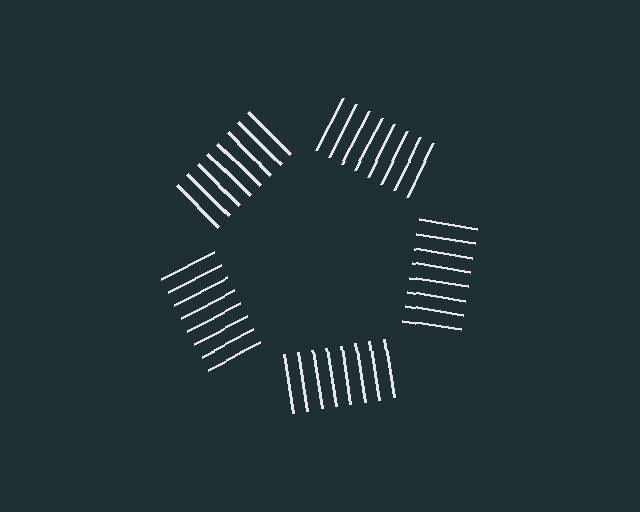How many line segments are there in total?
40 — 8 along each of the 5 edges.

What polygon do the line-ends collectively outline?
An illusory pentagon — the line segments terminate on its edges but no continuous stroke is drawn.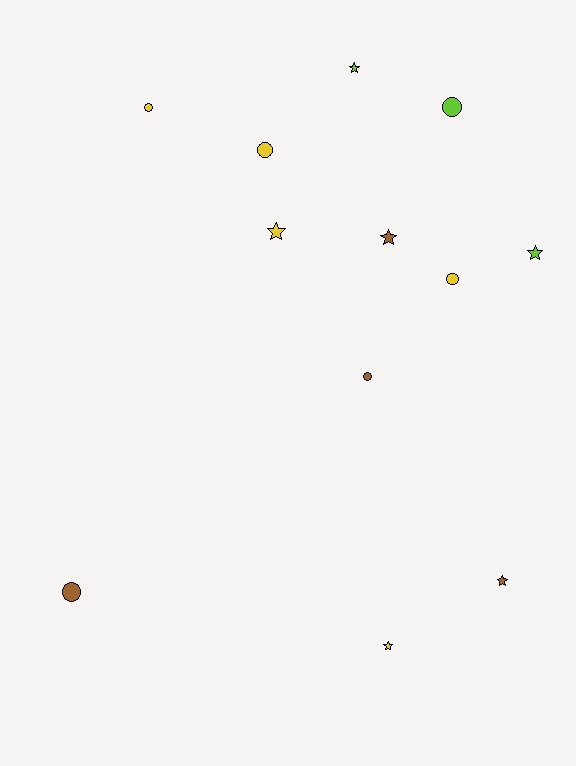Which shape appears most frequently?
Circle, with 6 objects.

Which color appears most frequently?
Yellow, with 5 objects.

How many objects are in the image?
There are 12 objects.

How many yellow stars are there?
There are 2 yellow stars.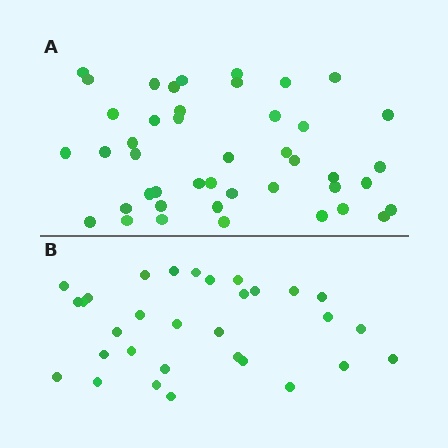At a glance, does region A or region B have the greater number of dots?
Region A (the top region) has more dots.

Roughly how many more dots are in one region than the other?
Region A has approximately 15 more dots than region B.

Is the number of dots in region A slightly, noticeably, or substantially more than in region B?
Region A has noticeably more, but not dramatically so. The ratio is roughly 1.4 to 1.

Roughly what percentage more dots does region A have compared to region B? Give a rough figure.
About 40% more.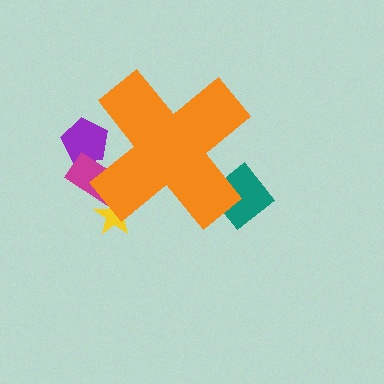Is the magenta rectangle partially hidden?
Yes, the magenta rectangle is partially hidden behind the orange cross.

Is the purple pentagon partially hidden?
Yes, the purple pentagon is partially hidden behind the orange cross.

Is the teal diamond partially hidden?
Yes, the teal diamond is partially hidden behind the orange cross.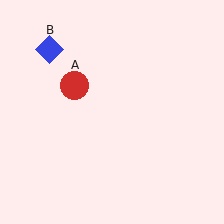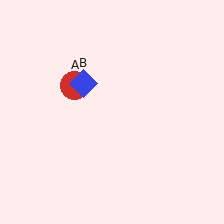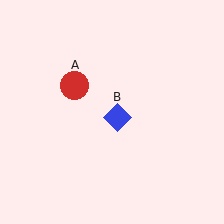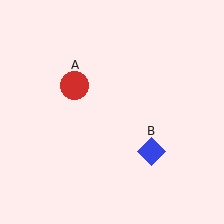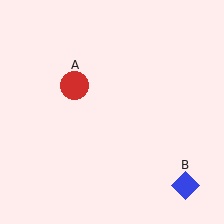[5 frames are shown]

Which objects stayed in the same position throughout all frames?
Red circle (object A) remained stationary.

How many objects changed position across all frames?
1 object changed position: blue diamond (object B).